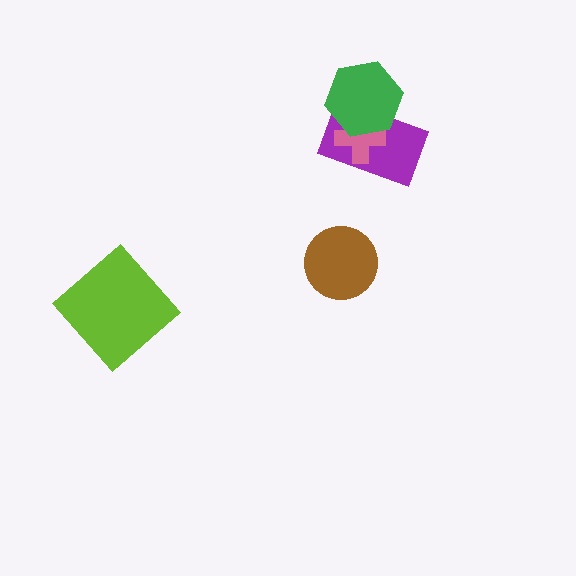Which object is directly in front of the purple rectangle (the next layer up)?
The pink cross is directly in front of the purple rectangle.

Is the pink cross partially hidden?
Yes, it is partially covered by another shape.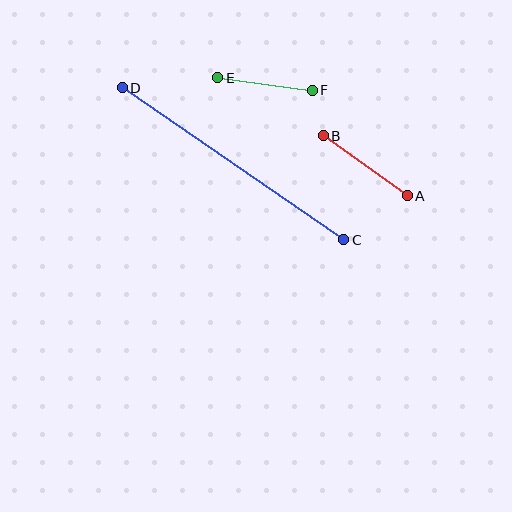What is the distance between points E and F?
The distance is approximately 95 pixels.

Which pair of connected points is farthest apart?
Points C and D are farthest apart.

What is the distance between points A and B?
The distance is approximately 103 pixels.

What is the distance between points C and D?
The distance is approximately 269 pixels.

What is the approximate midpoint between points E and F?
The midpoint is at approximately (265, 84) pixels.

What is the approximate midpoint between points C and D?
The midpoint is at approximately (233, 164) pixels.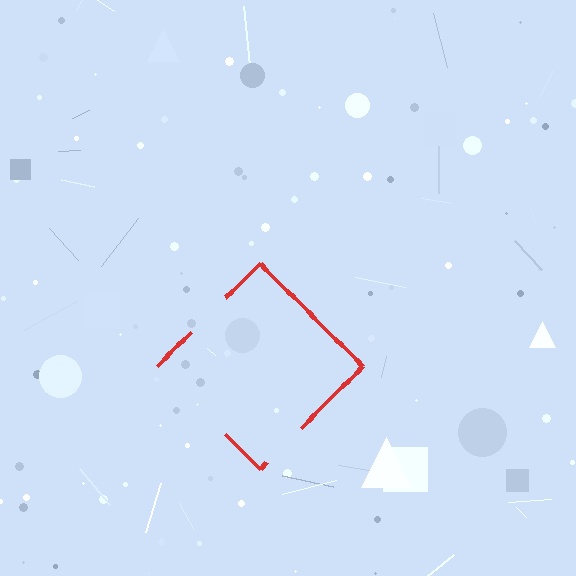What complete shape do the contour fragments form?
The contour fragments form a diamond.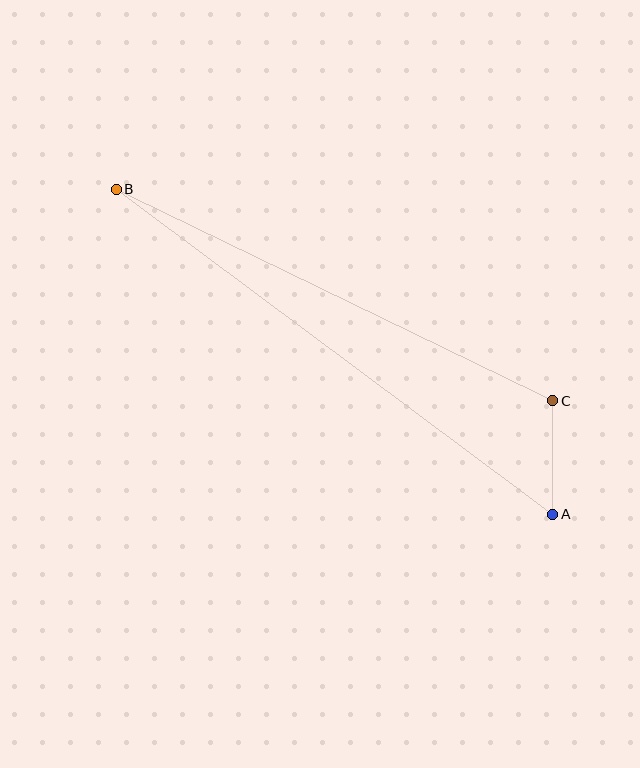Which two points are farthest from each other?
Points A and B are farthest from each other.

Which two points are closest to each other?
Points A and C are closest to each other.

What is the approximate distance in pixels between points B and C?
The distance between B and C is approximately 485 pixels.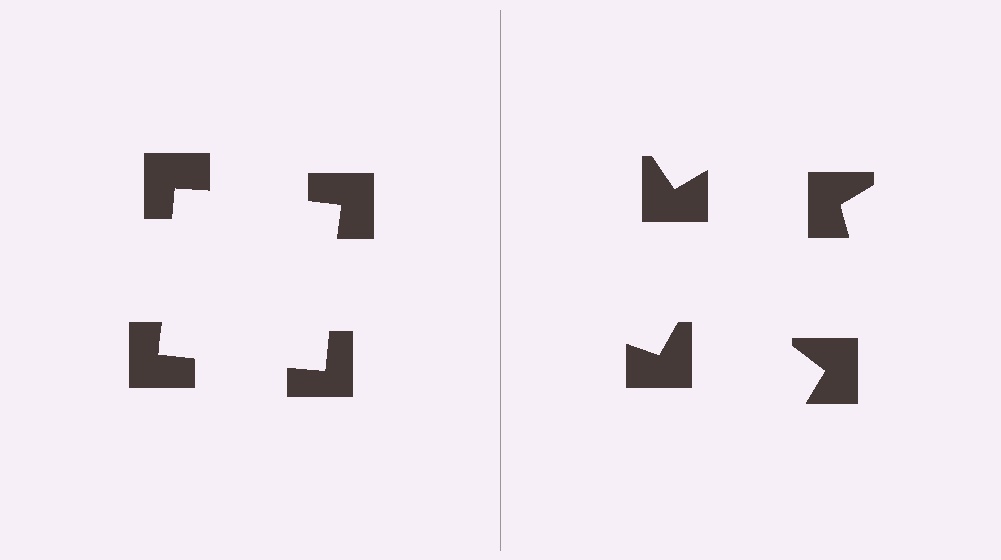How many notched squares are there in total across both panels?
8 — 4 on each side.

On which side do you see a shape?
An illusory square appears on the left side. On the right side the wedge cuts are rotated, so no coherent shape forms.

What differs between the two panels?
The notched squares are positioned identically on both sides; only the wedge orientations differ. On the left they align to a square; on the right they are misaligned.